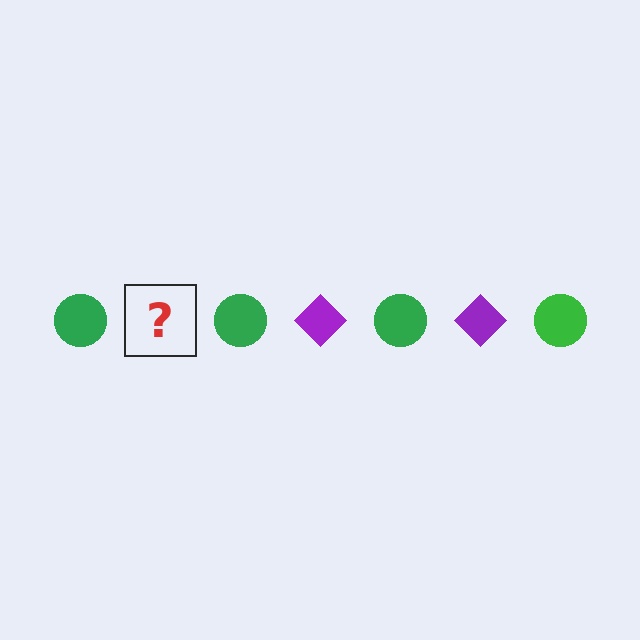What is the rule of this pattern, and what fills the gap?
The rule is that the pattern alternates between green circle and purple diamond. The gap should be filled with a purple diamond.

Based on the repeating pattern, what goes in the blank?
The blank should be a purple diamond.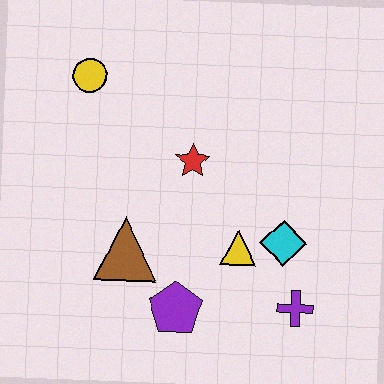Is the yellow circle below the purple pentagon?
No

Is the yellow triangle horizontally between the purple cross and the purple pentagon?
Yes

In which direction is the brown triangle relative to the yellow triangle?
The brown triangle is to the left of the yellow triangle.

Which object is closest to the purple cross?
The cyan diamond is closest to the purple cross.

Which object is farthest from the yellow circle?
The purple cross is farthest from the yellow circle.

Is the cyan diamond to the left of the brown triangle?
No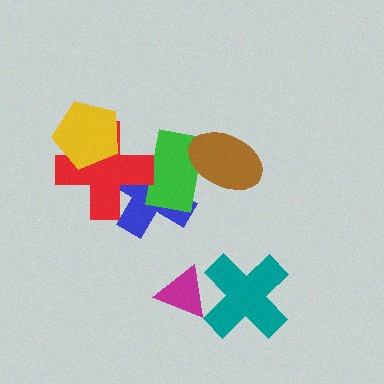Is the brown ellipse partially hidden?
No, no other shape covers it.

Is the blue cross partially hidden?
Yes, it is partially covered by another shape.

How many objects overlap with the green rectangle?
3 objects overlap with the green rectangle.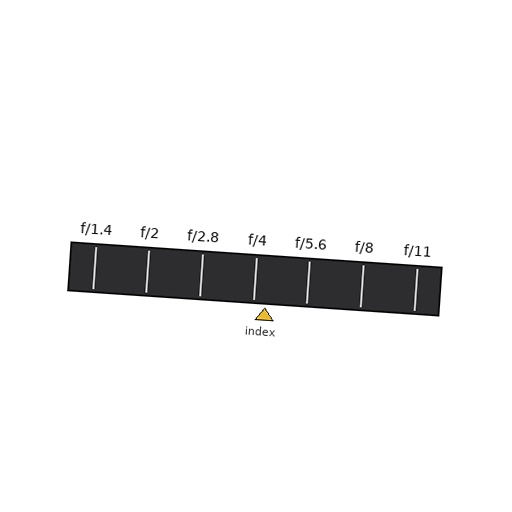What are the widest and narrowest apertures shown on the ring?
The widest aperture shown is f/1.4 and the narrowest is f/11.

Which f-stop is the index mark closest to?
The index mark is closest to f/4.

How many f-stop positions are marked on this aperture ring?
There are 7 f-stop positions marked.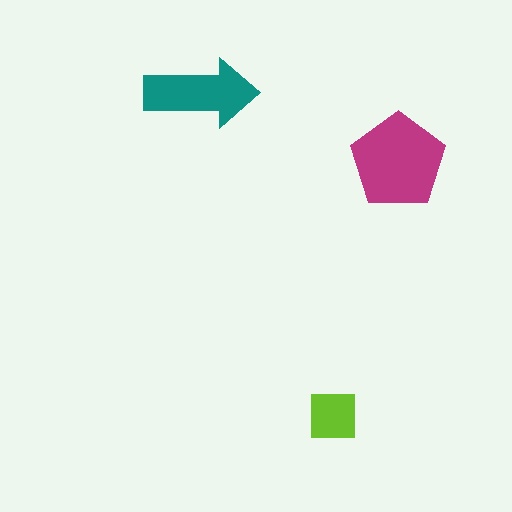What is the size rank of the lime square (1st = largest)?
3rd.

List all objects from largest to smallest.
The magenta pentagon, the teal arrow, the lime square.